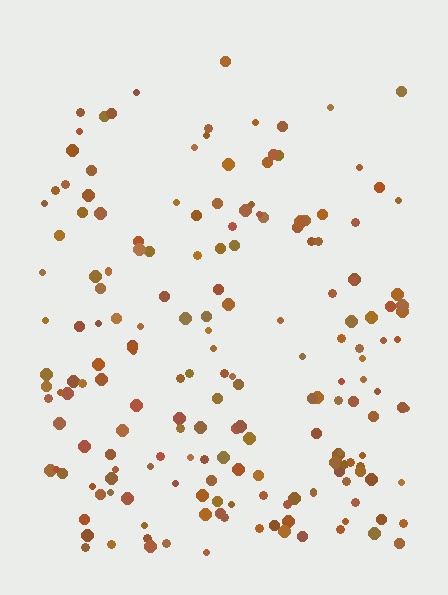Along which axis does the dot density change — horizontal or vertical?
Vertical.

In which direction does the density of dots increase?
From top to bottom, with the bottom side densest.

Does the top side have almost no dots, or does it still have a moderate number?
Still a moderate number, just noticeably fewer than the bottom.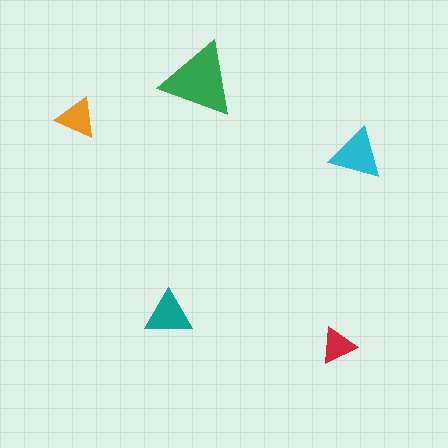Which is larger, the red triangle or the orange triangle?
The orange one.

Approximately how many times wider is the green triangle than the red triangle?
About 2 times wider.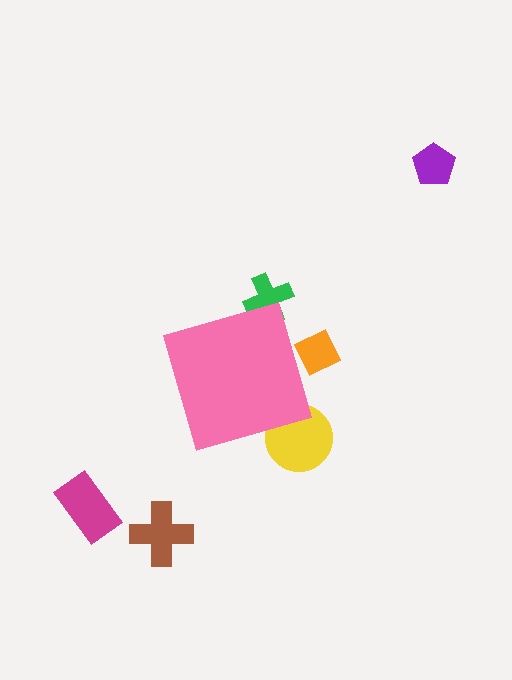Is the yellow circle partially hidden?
Yes, the yellow circle is partially hidden behind the pink diamond.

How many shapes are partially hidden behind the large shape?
3 shapes are partially hidden.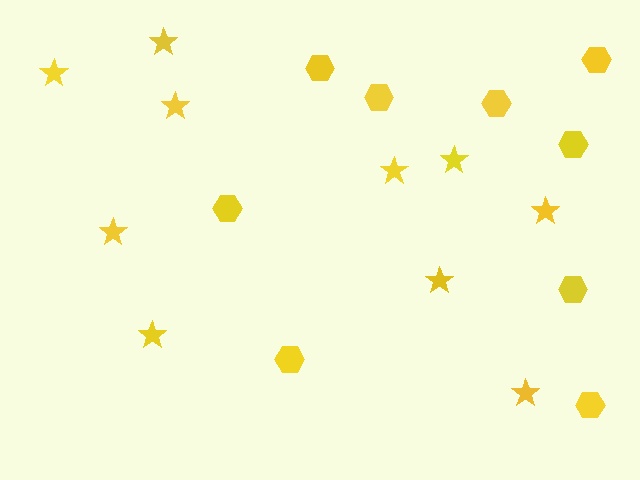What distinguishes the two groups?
There are 2 groups: one group of hexagons (9) and one group of stars (10).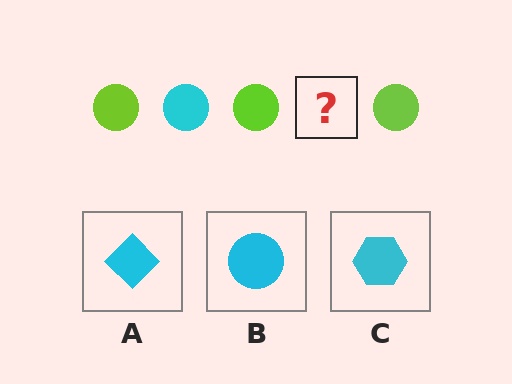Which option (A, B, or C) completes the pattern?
B.